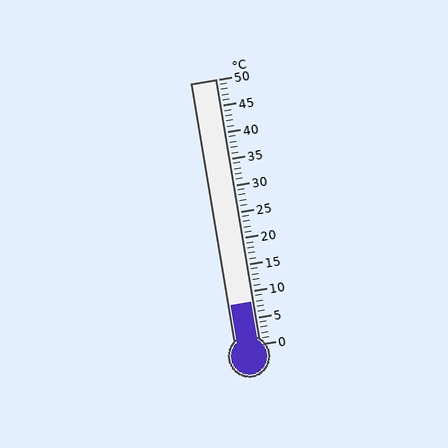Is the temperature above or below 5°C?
The temperature is above 5°C.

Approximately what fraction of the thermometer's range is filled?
The thermometer is filled to approximately 15% of its range.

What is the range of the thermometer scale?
The thermometer scale ranges from 0°C to 50°C.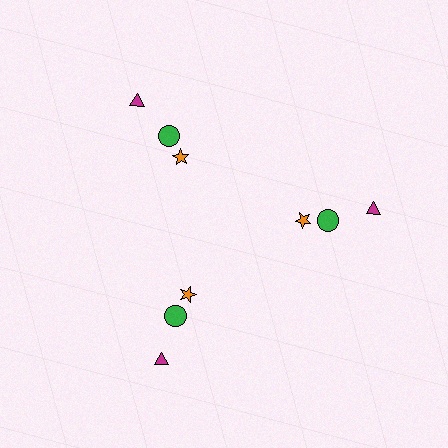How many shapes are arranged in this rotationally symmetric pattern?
There are 9 shapes, arranged in 3 groups of 3.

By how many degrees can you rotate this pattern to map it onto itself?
The pattern maps onto itself every 120 degrees of rotation.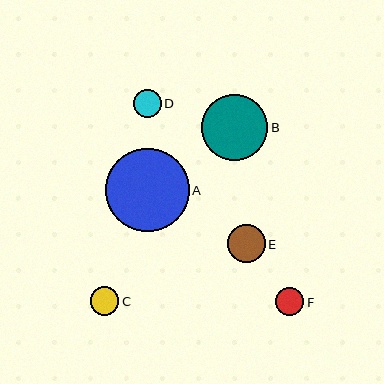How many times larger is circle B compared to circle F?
Circle B is approximately 2.3 times the size of circle F.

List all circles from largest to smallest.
From largest to smallest: A, B, E, F, C, D.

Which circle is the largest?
Circle A is the largest with a size of approximately 83 pixels.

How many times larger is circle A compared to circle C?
Circle A is approximately 2.9 times the size of circle C.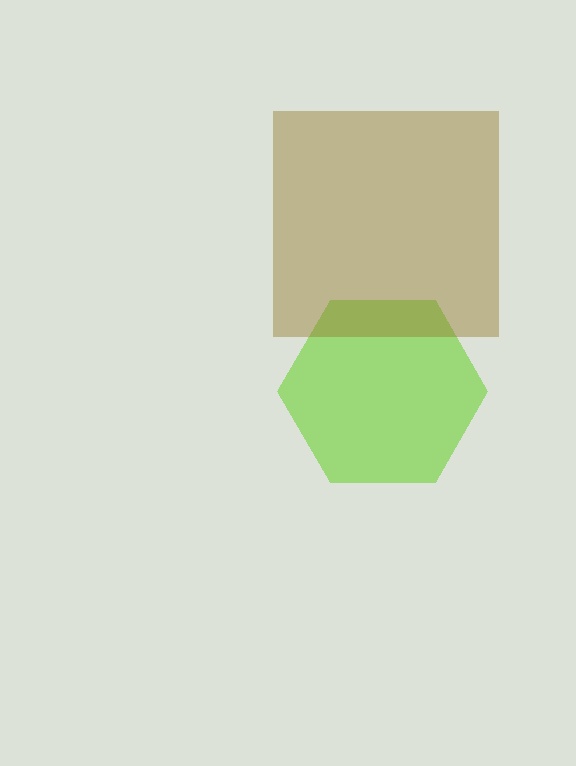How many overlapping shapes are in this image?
There are 2 overlapping shapes in the image.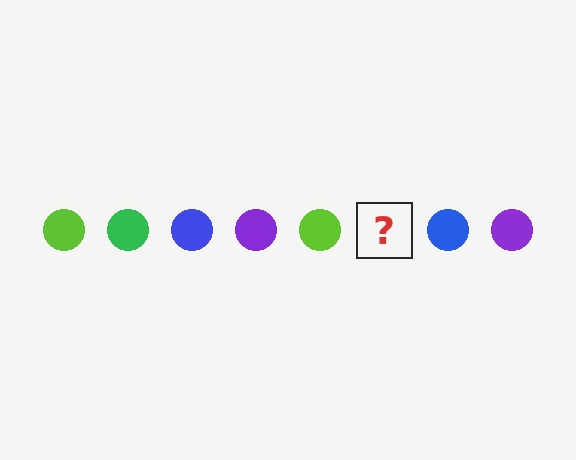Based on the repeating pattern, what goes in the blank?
The blank should be a green circle.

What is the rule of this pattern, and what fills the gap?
The rule is that the pattern cycles through lime, green, blue, purple circles. The gap should be filled with a green circle.